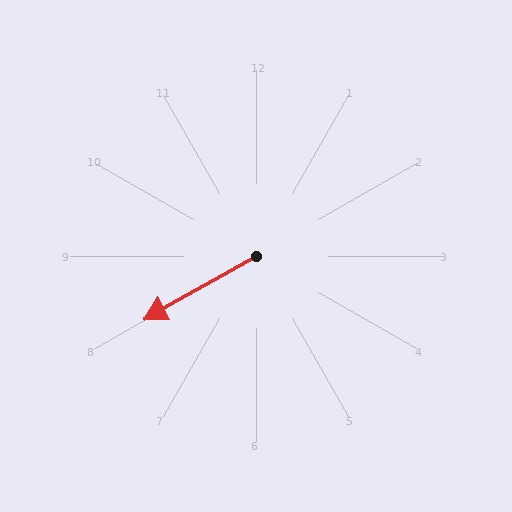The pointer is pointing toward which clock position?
Roughly 8 o'clock.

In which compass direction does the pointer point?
Southwest.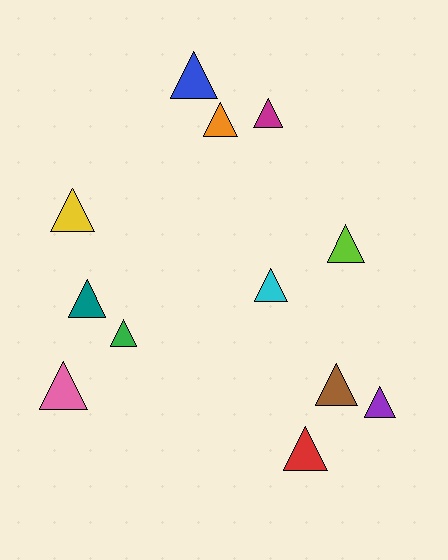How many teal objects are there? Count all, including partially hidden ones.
There is 1 teal object.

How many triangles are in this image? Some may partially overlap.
There are 12 triangles.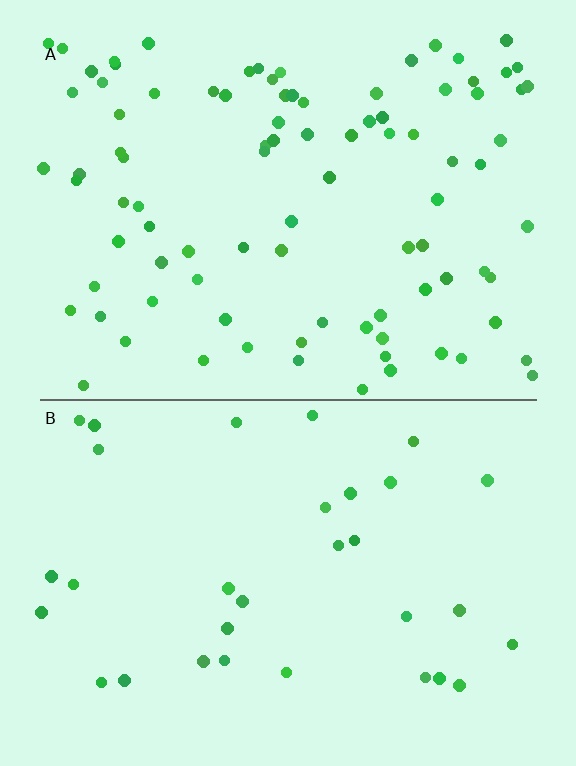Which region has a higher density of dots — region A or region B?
A (the top).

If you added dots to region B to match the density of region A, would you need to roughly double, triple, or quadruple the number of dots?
Approximately triple.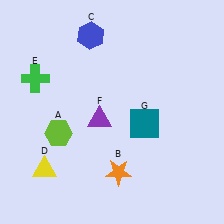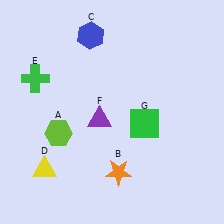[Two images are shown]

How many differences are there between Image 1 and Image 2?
There is 1 difference between the two images.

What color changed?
The square (G) changed from teal in Image 1 to green in Image 2.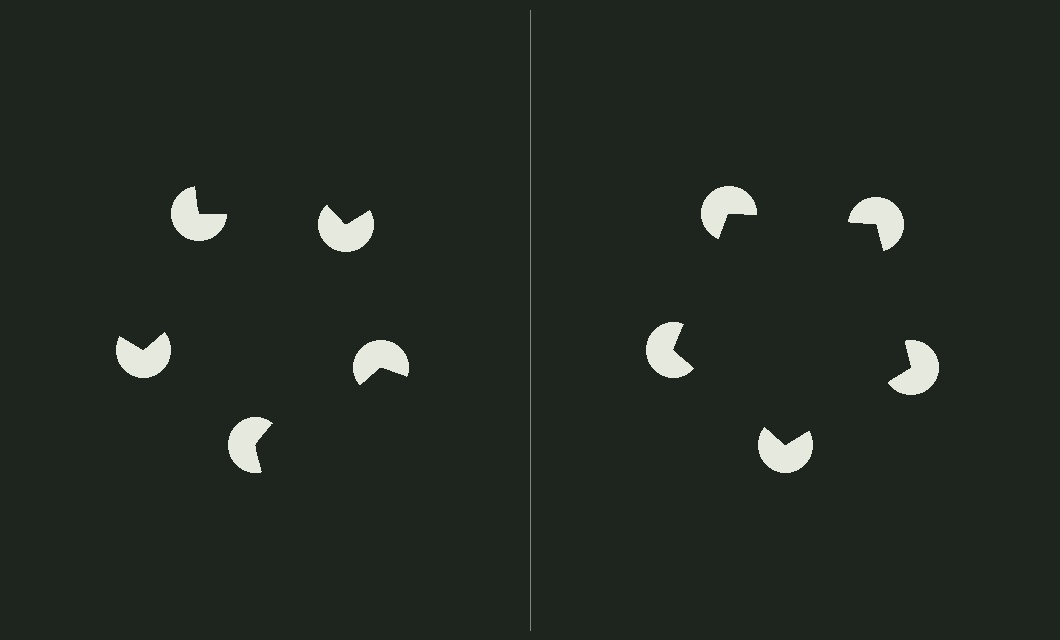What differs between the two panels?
The pac-man discs are positioned identically on both sides; only the wedge orientations differ. On the right they align to a pentagon; on the left they are misaligned.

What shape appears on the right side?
An illusory pentagon.